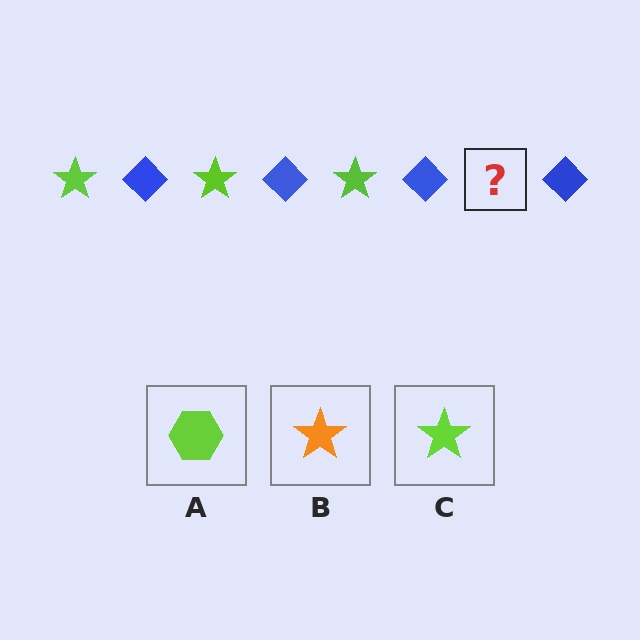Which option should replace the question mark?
Option C.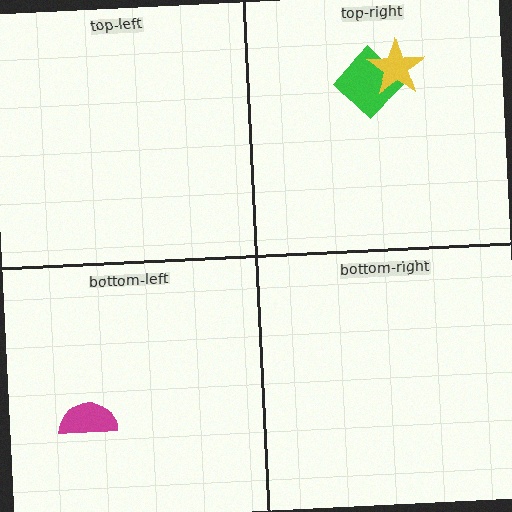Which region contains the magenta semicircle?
The bottom-left region.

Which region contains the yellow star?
The top-right region.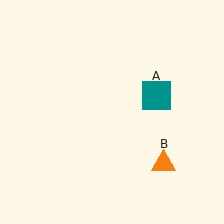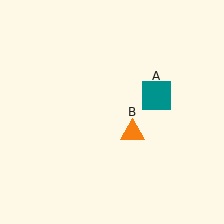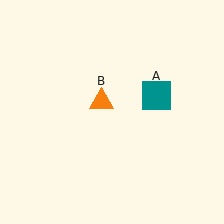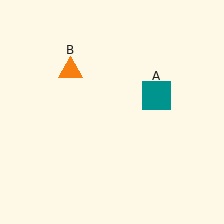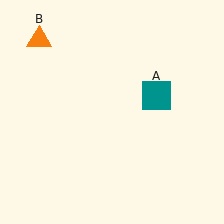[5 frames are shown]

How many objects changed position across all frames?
1 object changed position: orange triangle (object B).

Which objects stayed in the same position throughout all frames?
Teal square (object A) remained stationary.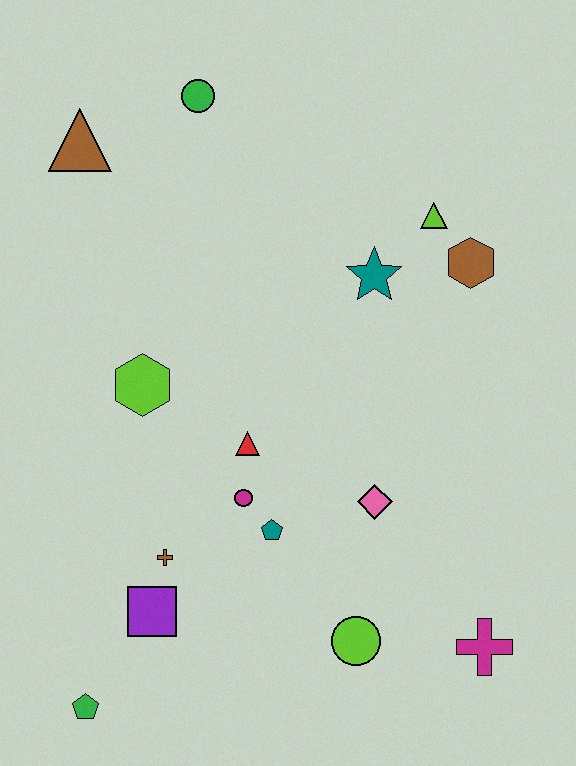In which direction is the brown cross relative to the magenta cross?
The brown cross is to the left of the magenta cross.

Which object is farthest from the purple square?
The green circle is farthest from the purple square.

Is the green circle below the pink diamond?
No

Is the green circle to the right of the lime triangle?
No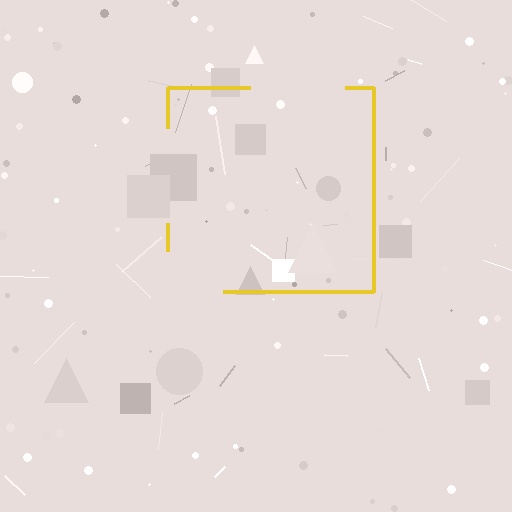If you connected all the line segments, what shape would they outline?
They would outline a square.